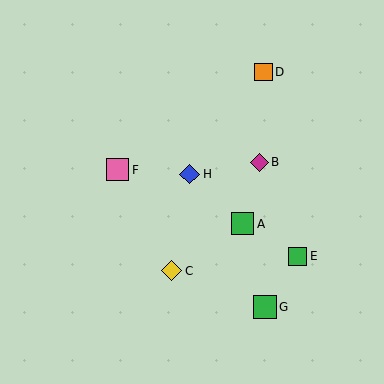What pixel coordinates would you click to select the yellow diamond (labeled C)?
Click at (172, 271) to select the yellow diamond C.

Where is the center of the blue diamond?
The center of the blue diamond is at (190, 174).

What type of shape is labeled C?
Shape C is a yellow diamond.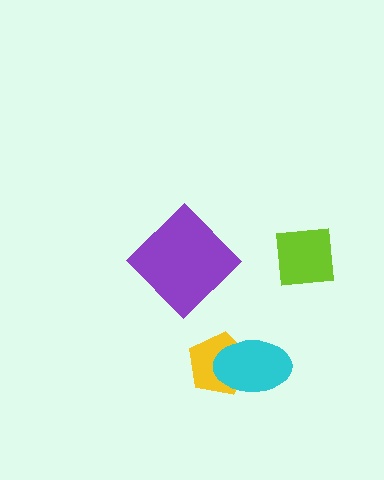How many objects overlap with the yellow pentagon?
1 object overlaps with the yellow pentagon.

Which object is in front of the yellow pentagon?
The cyan ellipse is in front of the yellow pentagon.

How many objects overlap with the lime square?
0 objects overlap with the lime square.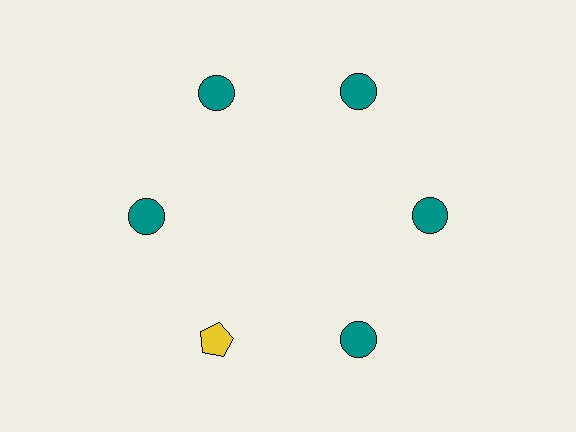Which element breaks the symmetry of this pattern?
The yellow pentagon at roughly the 7 o'clock position breaks the symmetry. All other shapes are teal circles.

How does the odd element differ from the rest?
It differs in both color (yellow instead of teal) and shape (pentagon instead of circle).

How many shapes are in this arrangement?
There are 6 shapes arranged in a ring pattern.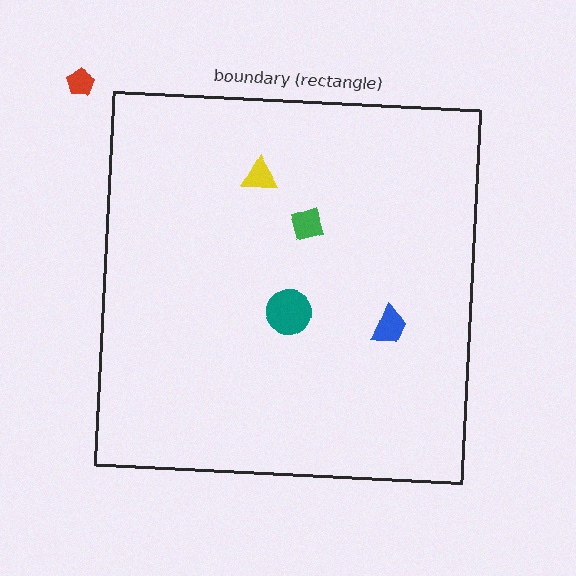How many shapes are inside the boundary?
4 inside, 1 outside.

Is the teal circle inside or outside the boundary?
Inside.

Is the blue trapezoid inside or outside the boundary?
Inside.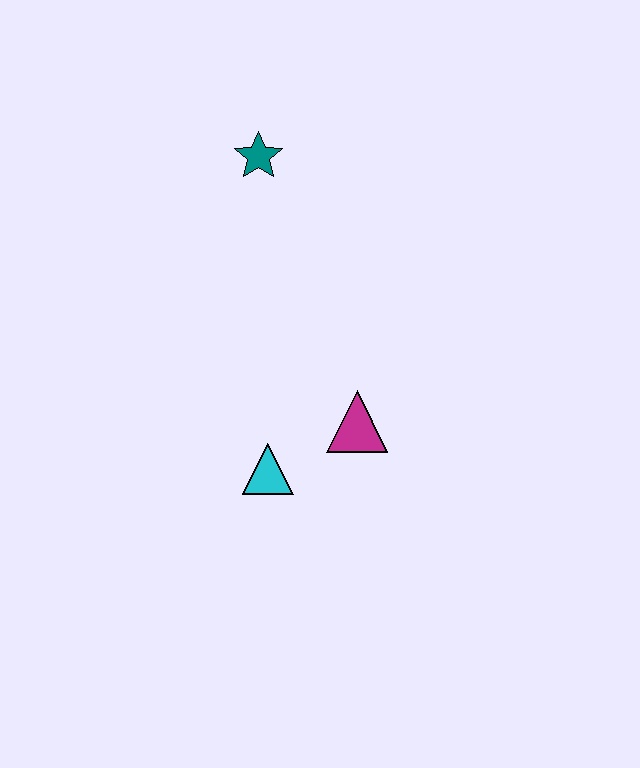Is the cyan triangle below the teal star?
Yes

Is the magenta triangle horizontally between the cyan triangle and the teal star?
No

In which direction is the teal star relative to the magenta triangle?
The teal star is above the magenta triangle.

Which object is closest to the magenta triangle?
The cyan triangle is closest to the magenta triangle.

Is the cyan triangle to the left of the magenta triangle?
Yes